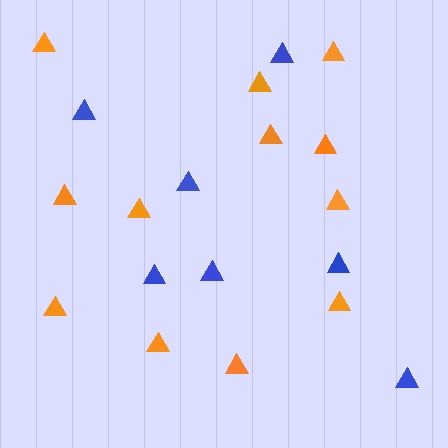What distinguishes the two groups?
There are 2 groups: one group of blue triangles (7) and one group of orange triangles (12).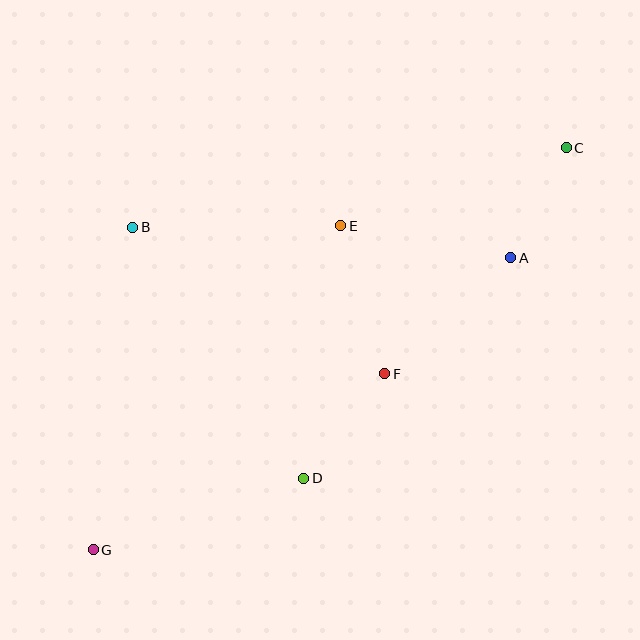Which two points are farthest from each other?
Points C and G are farthest from each other.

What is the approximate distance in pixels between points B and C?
The distance between B and C is approximately 441 pixels.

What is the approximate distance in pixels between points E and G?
The distance between E and G is approximately 408 pixels.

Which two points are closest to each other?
Points A and C are closest to each other.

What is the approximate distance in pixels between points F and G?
The distance between F and G is approximately 341 pixels.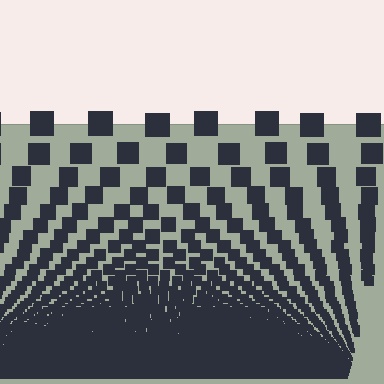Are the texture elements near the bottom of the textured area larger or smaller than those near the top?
Smaller. The gradient is inverted — elements near the bottom are smaller and denser.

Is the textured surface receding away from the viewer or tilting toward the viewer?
The surface appears to tilt toward the viewer. Texture elements get larger and sparser toward the top.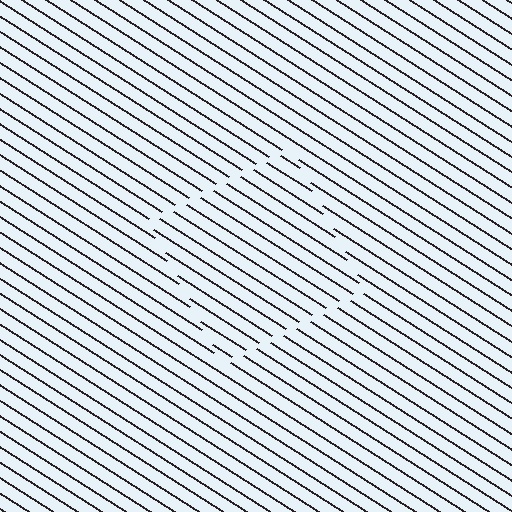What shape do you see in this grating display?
An illusory square. The interior of the shape contains the same grating, shifted by half a period — the contour is defined by the phase discontinuity where line-ends from the inner and outer gratings abut.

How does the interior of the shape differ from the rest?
The interior of the shape contains the same grating, shifted by half a period — the contour is defined by the phase discontinuity where line-ends from the inner and outer gratings abut.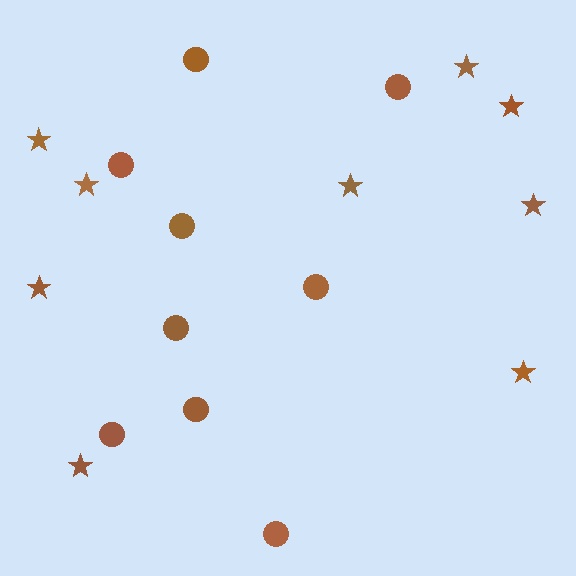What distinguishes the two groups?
There are 2 groups: one group of circles (9) and one group of stars (9).